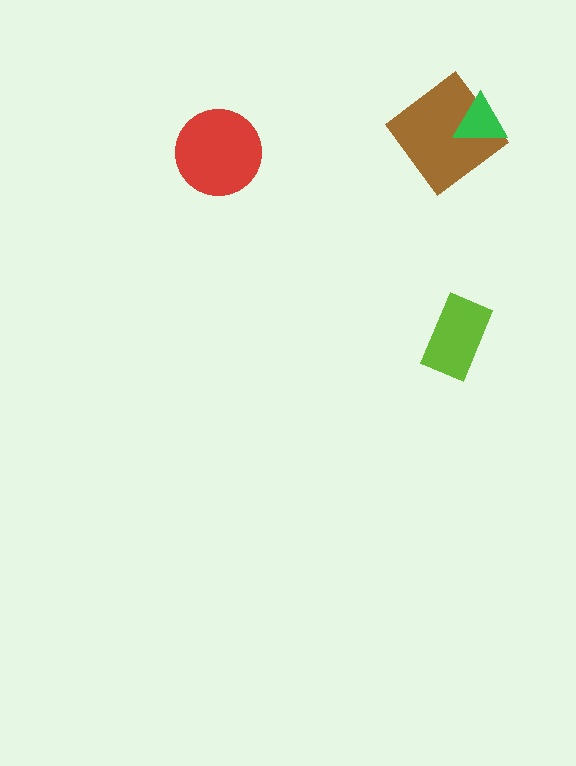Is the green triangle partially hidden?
No, no other shape covers it.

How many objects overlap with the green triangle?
1 object overlaps with the green triangle.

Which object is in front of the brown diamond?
The green triangle is in front of the brown diamond.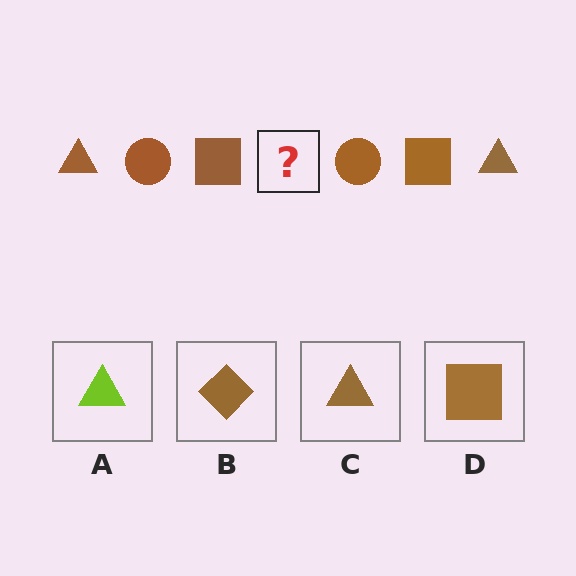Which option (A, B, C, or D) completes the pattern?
C.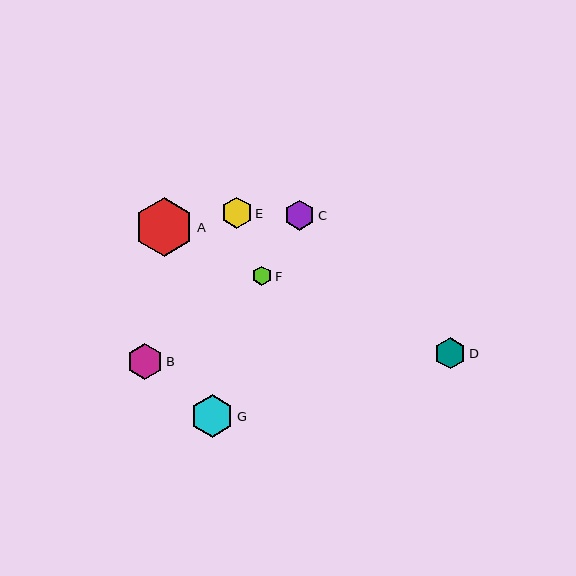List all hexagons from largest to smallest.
From largest to smallest: A, G, B, D, E, C, F.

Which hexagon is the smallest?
Hexagon F is the smallest with a size of approximately 20 pixels.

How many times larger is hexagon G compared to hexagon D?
Hexagon G is approximately 1.4 times the size of hexagon D.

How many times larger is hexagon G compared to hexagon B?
Hexagon G is approximately 1.2 times the size of hexagon B.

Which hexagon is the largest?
Hexagon A is the largest with a size of approximately 60 pixels.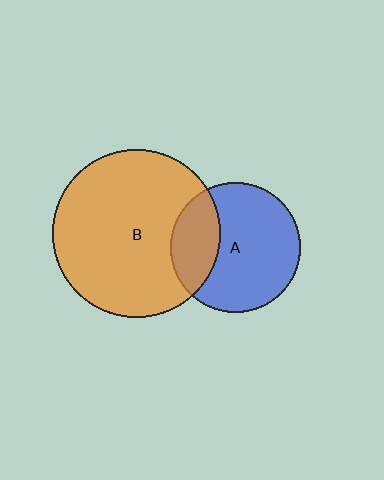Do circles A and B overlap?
Yes.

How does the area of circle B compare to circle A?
Approximately 1.7 times.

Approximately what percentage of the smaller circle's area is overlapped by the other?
Approximately 30%.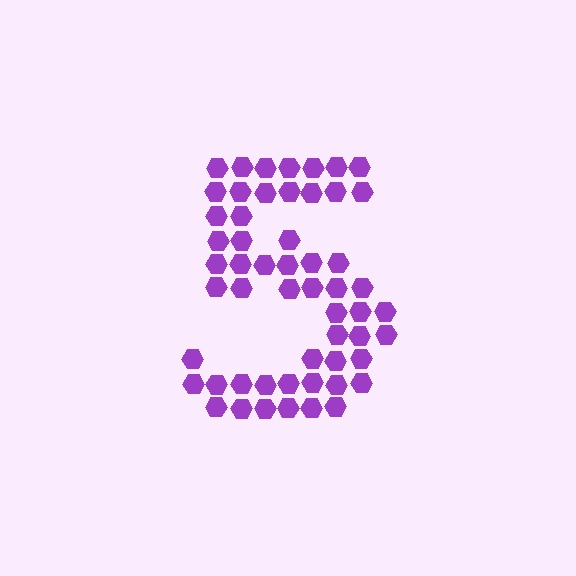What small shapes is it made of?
It is made of small hexagons.